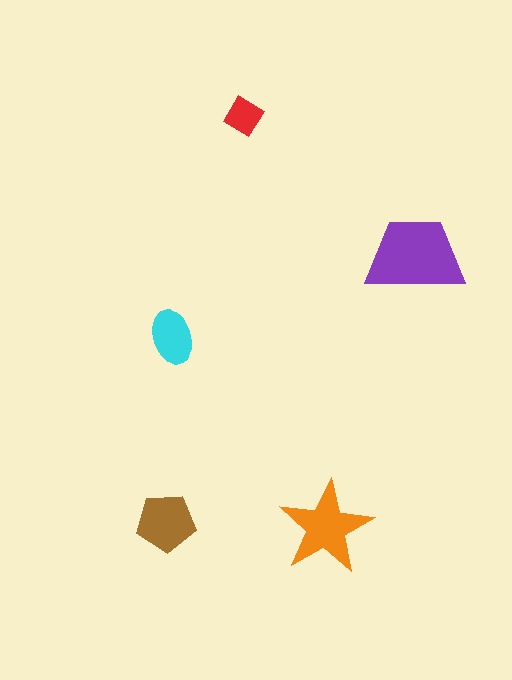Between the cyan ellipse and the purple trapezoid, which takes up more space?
The purple trapezoid.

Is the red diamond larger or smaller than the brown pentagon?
Smaller.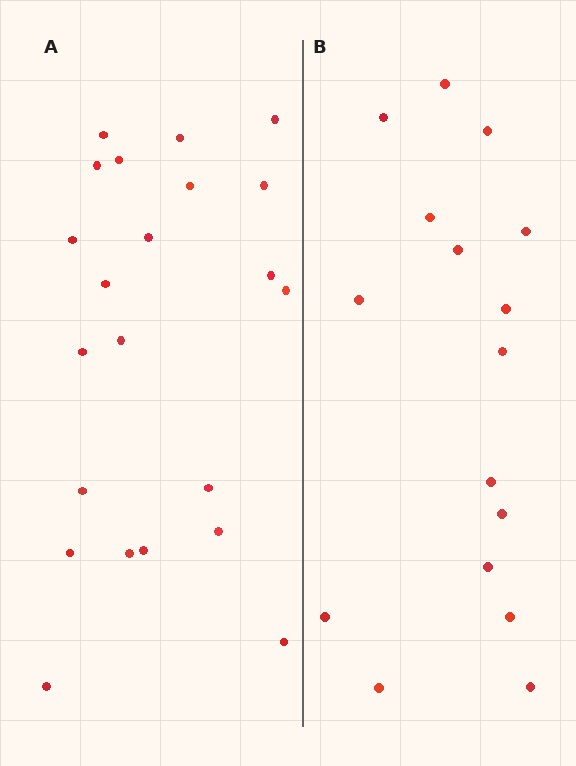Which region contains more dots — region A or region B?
Region A (the left region) has more dots.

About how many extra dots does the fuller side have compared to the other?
Region A has about 6 more dots than region B.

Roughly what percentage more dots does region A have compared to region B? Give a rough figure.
About 40% more.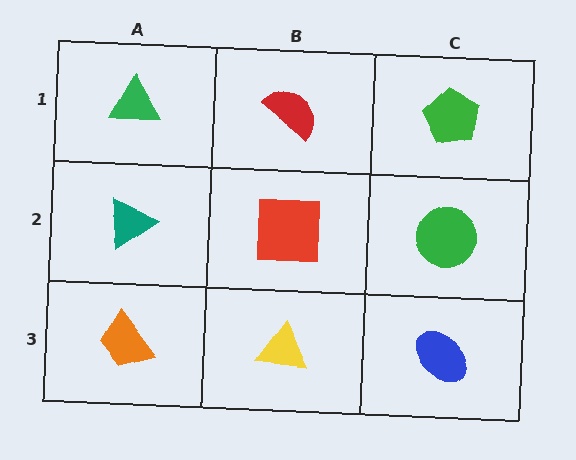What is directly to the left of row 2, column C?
A red square.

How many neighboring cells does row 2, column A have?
3.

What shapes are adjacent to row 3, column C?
A green circle (row 2, column C), a yellow triangle (row 3, column B).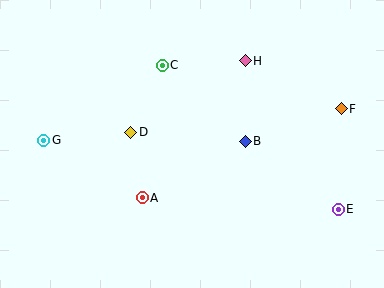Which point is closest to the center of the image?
Point B at (245, 141) is closest to the center.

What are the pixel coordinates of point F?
Point F is at (341, 109).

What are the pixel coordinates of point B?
Point B is at (245, 141).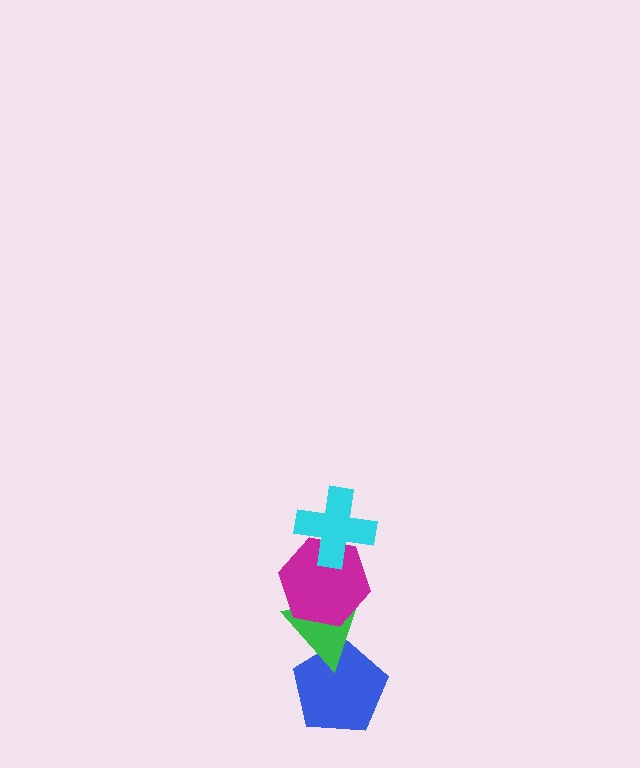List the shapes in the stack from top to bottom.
From top to bottom: the cyan cross, the magenta hexagon, the green triangle, the blue pentagon.